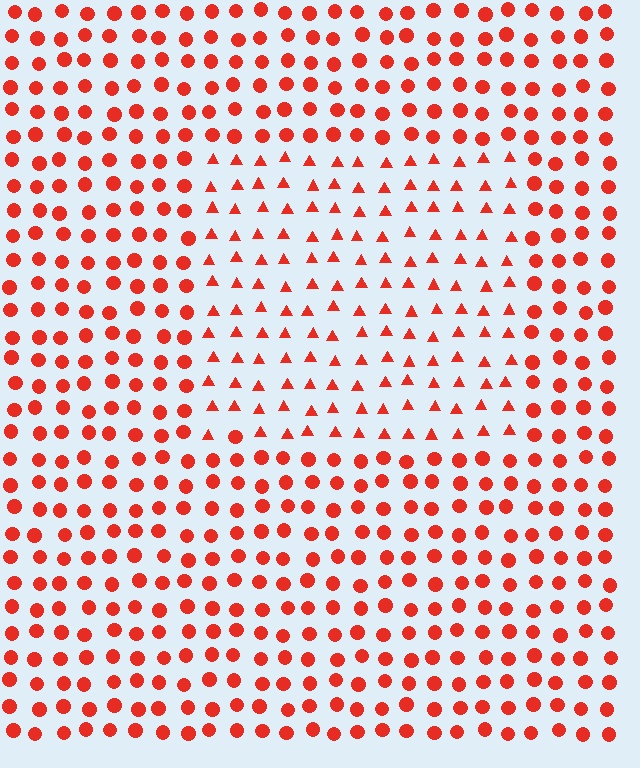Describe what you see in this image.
The image is filled with small red elements arranged in a uniform grid. A rectangle-shaped region contains triangles, while the surrounding area contains circles. The boundary is defined purely by the change in element shape.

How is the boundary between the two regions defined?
The boundary is defined by a change in element shape: triangles inside vs. circles outside. All elements share the same color and spacing.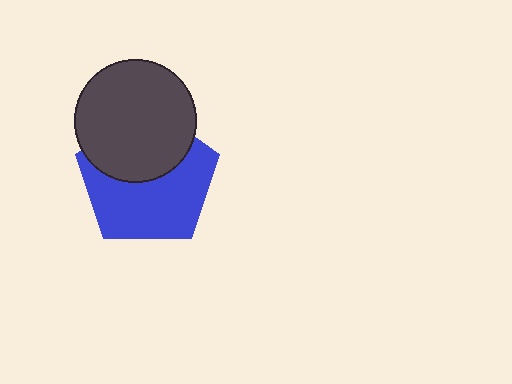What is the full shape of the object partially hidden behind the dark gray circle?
The partially hidden object is a blue pentagon.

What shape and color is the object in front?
The object in front is a dark gray circle.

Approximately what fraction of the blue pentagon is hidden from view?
Roughly 41% of the blue pentagon is hidden behind the dark gray circle.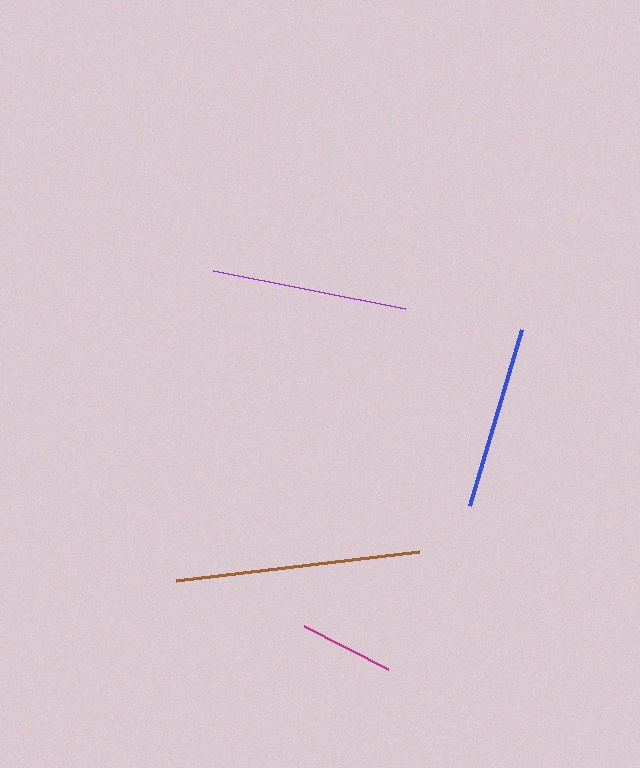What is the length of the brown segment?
The brown segment is approximately 245 pixels long.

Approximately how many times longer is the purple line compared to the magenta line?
The purple line is approximately 2.1 times the length of the magenta line.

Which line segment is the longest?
The brown line is the longest at approximately 245 pixels.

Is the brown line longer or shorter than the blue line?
The brown line is longer than the blue line.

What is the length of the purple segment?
The purple segment is approximately 195 pixels long.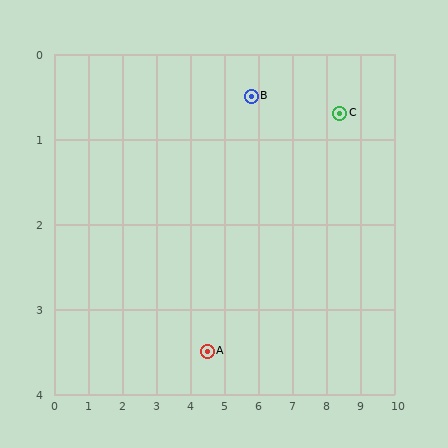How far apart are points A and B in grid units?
Points A and B are about 3.3 grid units apart.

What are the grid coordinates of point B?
Point B is at approximately (5.8, 0.5).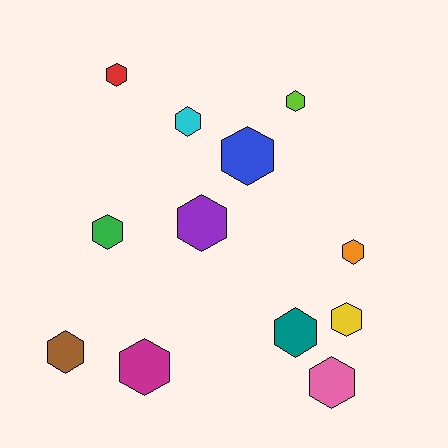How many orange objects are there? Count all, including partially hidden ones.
There is 1 orange object.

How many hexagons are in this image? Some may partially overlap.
There are 12 hexagons.